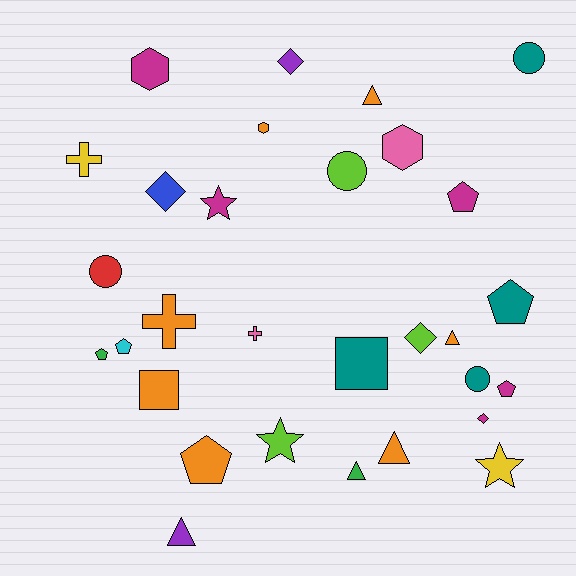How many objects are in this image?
There are 30 objects.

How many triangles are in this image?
There are 5 triangles.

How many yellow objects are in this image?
There are 2 yellow objects.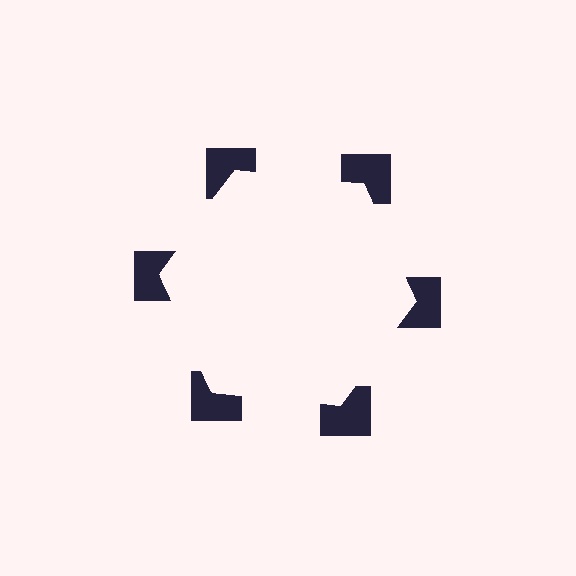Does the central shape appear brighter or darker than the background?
It typically appears slightly brighter than the background, even though no actual brightness change is drawn.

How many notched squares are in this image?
There are 6 — one at each vertex of the illusory hexagon.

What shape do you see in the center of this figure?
An illusory hexagon — its edges are inferred from the aligned wedge cuts in the notched squares, not physically drawn.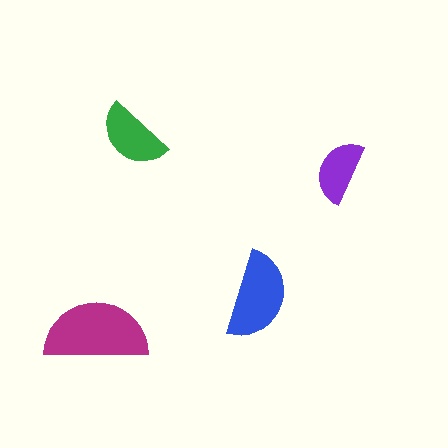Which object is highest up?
The green semicircle is topmost.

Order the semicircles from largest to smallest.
the magenta one, the blue one, the green one, the purple one.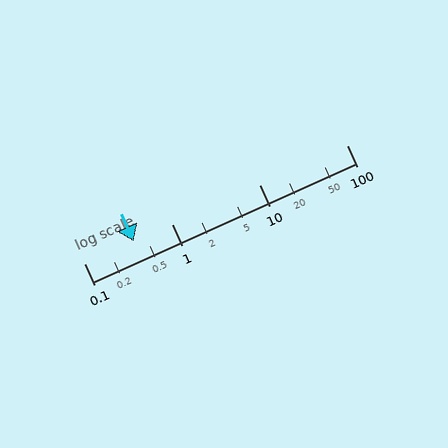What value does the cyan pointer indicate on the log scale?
The pointer indicates approximately 0.37.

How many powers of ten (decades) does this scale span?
The scale spans 3 decades, from 0.1 to 100.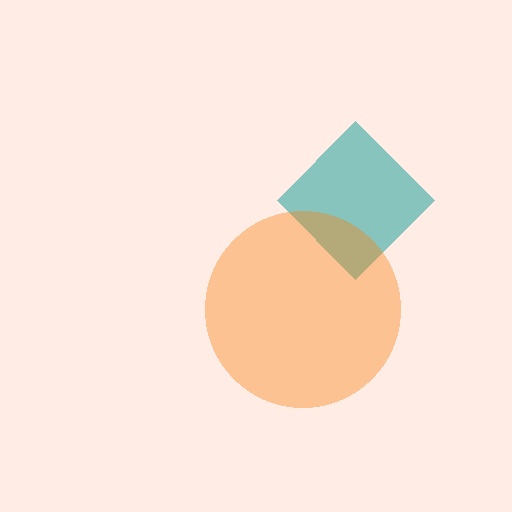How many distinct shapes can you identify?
There are 2 distinct shapes: a teal diamond, an orange circle.